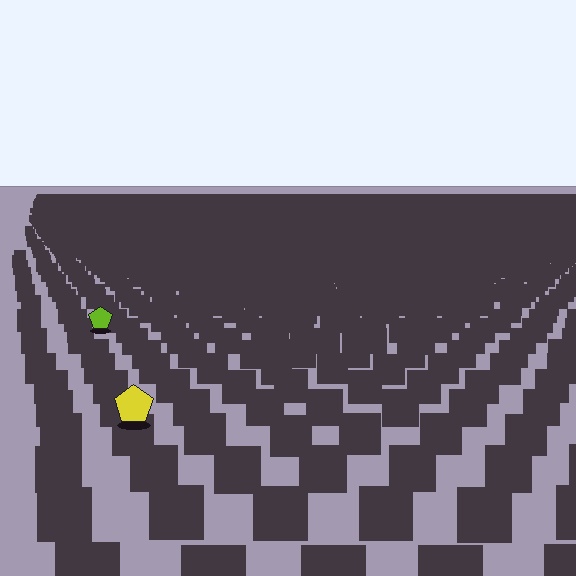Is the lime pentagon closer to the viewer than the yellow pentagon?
No. The yellow pentagon is closer — you can tell from the texture gradient: the ground texture is coarser near it.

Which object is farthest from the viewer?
The lime pentagon is farthest from the viewer. It appears smaller and the ground texture around it is denser.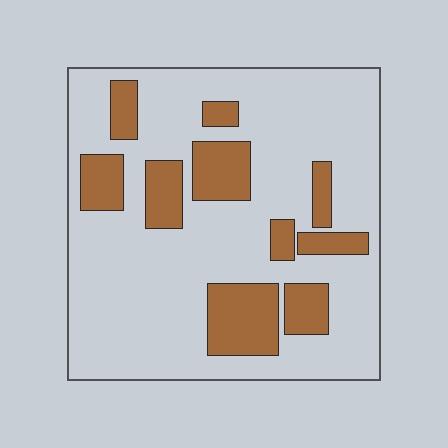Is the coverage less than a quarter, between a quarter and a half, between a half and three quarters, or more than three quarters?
Less than a quarter.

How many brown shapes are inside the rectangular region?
10.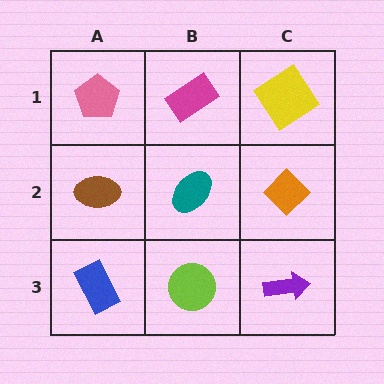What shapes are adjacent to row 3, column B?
A teal ellipse (row 2, column B), a blue rectangle (row 3, column A), a purple arrow (row 3, column C).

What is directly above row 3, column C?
An orange diamond.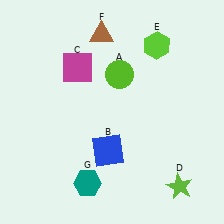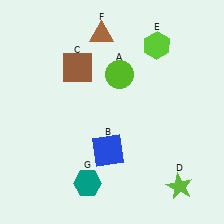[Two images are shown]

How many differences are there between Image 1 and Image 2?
There is 1 difference between the two images.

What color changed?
The square (C) changed from magenta in Image 1 to brown in Image 2.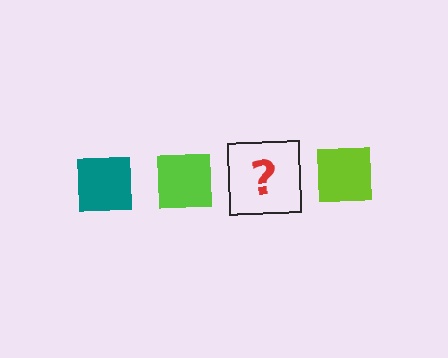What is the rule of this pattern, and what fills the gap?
The rule is that the pattern cycles through teal, lime squares. The gap should be filled with a teal square.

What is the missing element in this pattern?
The missing element is a teal square.